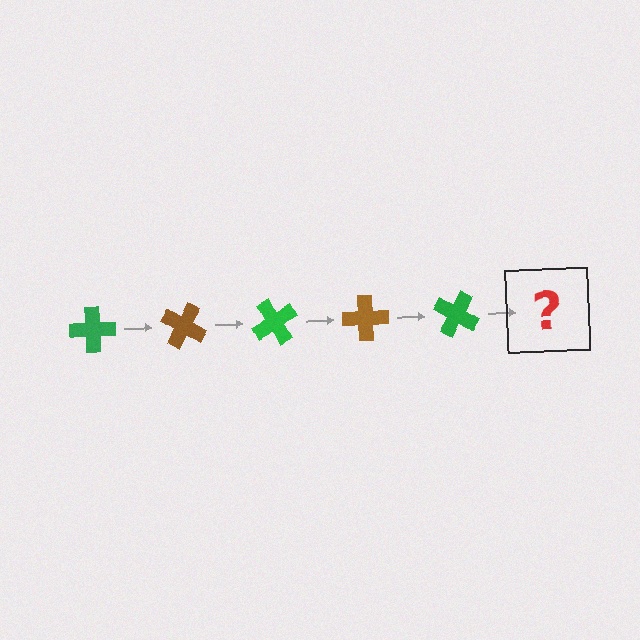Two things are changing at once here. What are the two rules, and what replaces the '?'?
The two rules are that it rotates 30 degrees each step and the color cycles through green and brown. The '?' should be a brown cross, rotated 150 degrees from the start.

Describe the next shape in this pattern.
It should be a brown cross, rotated 150 degrees from the start.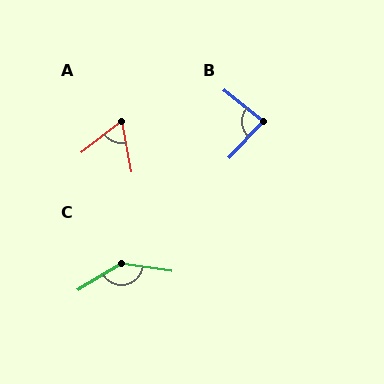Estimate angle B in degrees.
Approximately 85 degrees.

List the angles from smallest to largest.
A (63°), B (85°), C (140°).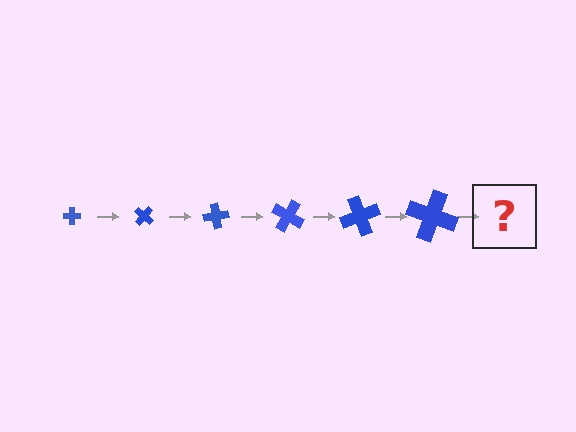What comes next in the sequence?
The next element should be a cross, larger than the previous one and rotated 240 degrees from the start.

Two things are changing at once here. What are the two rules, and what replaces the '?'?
The two rules are that the cross grows larger each step and it rotates 40 degrees each step. The '?' should be a cross, larger than the previous one and rotated 240 degrees from the start.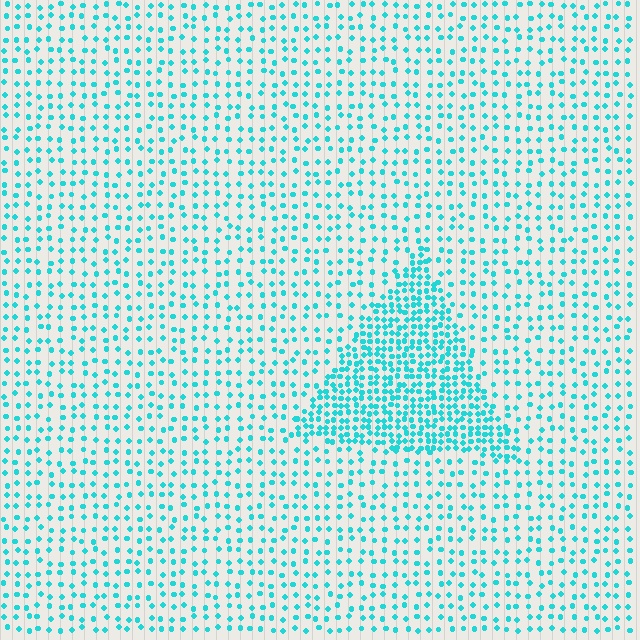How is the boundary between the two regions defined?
The boundary is defined by a change in element density (approximately 2.4x ratio). All elements are the same color, size, and shape.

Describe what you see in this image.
The image contains small cyan elements arranged at two different densities. A triangle-shaped region is visible where the elements are more densely packed than the surrounding area.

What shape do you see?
I see a triangle.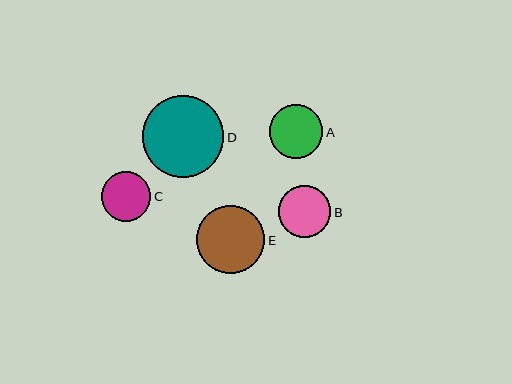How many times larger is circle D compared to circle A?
Circle D is approximately 1.5 times the size of circle A.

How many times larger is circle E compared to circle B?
Circle E is approximately 1.3 times the size of circle B.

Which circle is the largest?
Circle D is the largest with a size of approximately 81 pixels.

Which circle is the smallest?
Circle C is the smallest with a size of approximately 49 pixels.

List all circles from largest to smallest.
From largest to smallest: D, E, A, B, C.